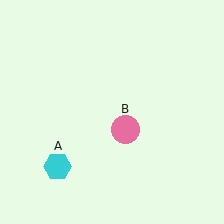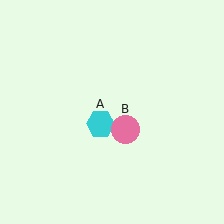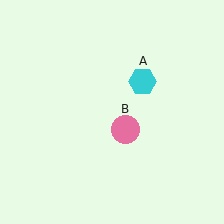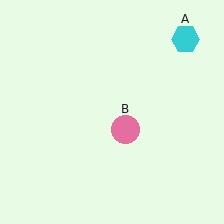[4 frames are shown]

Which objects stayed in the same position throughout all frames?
Pink circle (object B) remained stationary.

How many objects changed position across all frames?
1 object changed position: cyan hexagon (object A).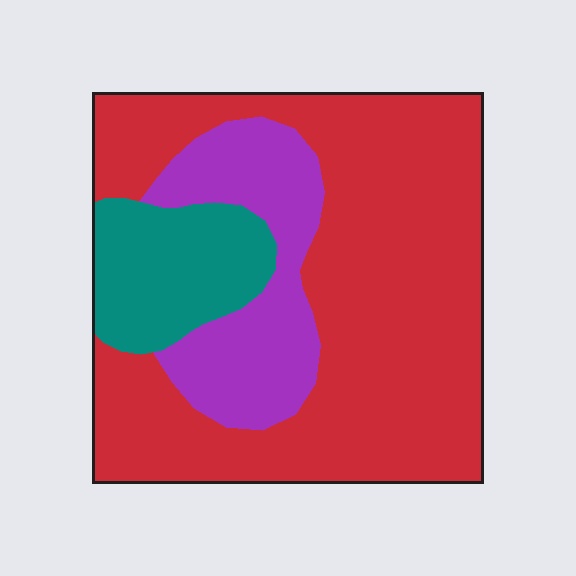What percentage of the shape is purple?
Purple covers about 20% of the shape.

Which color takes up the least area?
Teal, at roughly 15%.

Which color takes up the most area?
Red, at roughly 65%.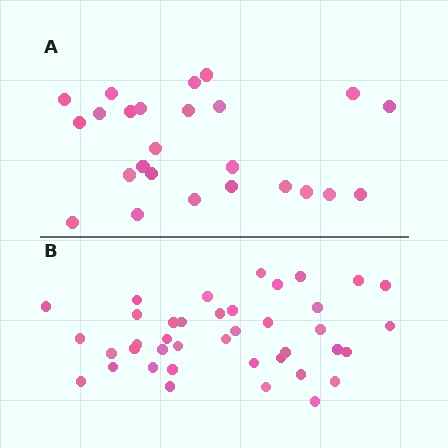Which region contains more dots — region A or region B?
Region B (the bottom region) has more dots.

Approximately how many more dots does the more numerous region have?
Region B has approximately 15 more dots than region A.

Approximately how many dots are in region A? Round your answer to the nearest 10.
About 20 dots. (The exact count is 25, which rounds to 20.)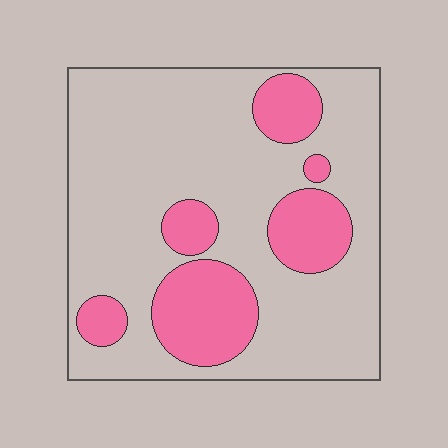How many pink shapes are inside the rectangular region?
6.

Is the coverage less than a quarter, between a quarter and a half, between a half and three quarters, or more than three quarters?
Less than a quarter.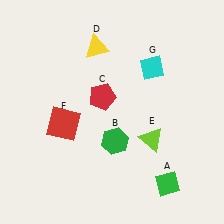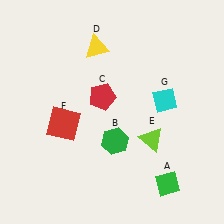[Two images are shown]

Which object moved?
The cyan diamond (G) moved down.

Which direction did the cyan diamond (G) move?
The cyan diamond (G) moved down.